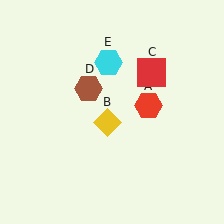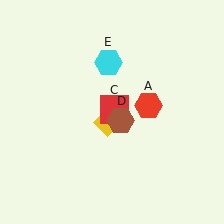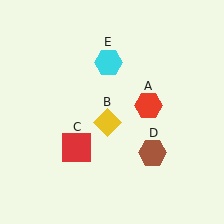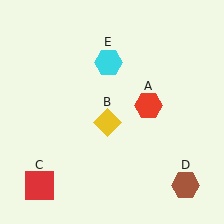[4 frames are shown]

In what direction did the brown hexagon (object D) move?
The brown hexagon (object D) moved down and to the right.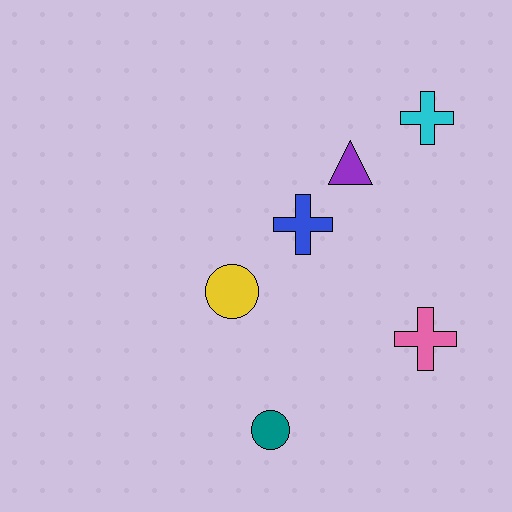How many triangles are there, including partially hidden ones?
There is 1 triangle.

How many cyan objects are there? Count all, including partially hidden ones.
There is 1 cyan object.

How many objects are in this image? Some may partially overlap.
There are 6 objects.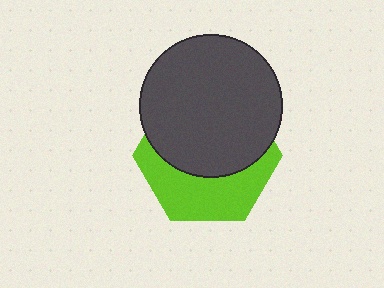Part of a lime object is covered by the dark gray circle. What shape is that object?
It is a hexagon.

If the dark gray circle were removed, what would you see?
You would see the complete lime hexagon.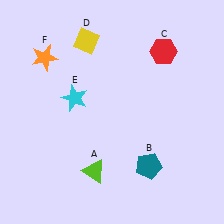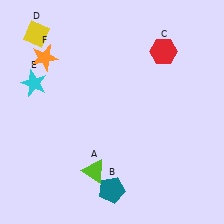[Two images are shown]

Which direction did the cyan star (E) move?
The cyan star (E) moved left.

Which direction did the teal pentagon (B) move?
The teal pentagon (B) moved left.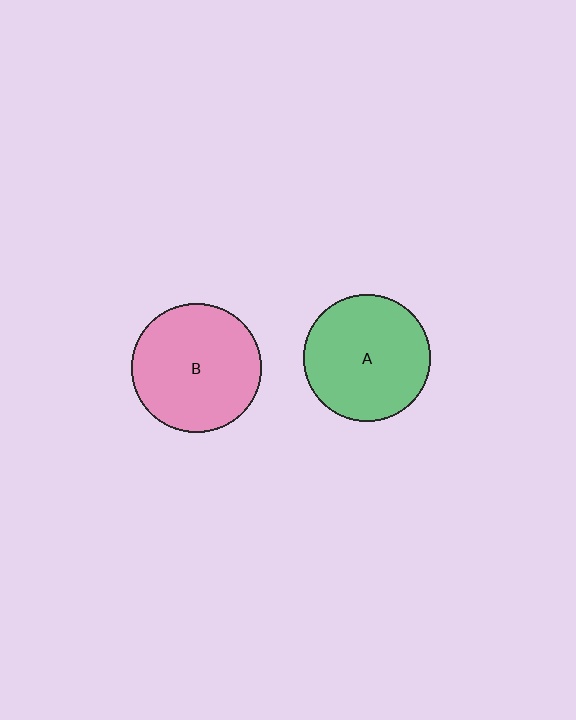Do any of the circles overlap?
No, none of the circles overlap.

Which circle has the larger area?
Circle B (pink).